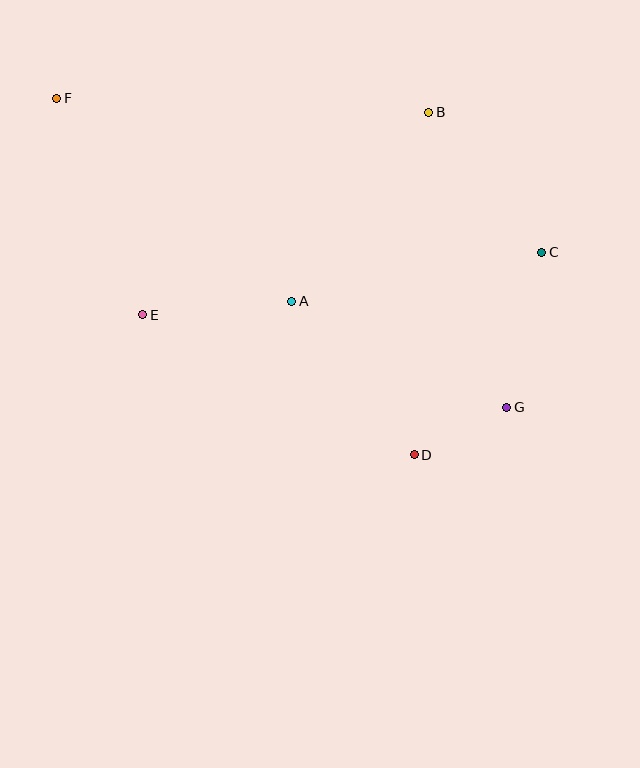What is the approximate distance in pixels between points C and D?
The distance between C and D is approximately 239 pixels.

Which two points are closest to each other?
Points D and G are closest to each other.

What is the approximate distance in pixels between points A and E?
The distance between A and E is approximately 150 pixels.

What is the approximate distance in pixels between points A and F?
The distance between A and F is approximately 311 pixels.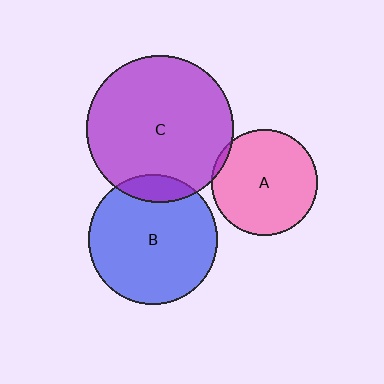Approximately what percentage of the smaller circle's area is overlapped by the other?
Approximately 10%.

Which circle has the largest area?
Circle C (purple).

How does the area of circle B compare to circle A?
Approximately 1.5 times.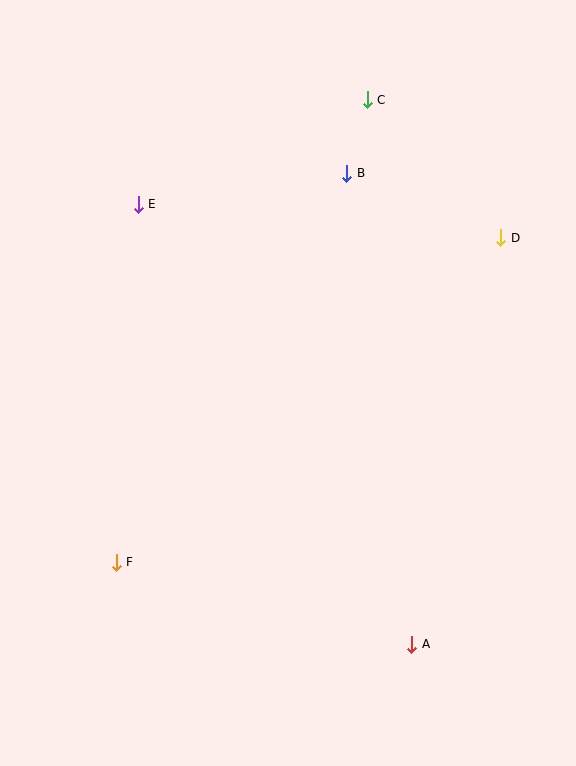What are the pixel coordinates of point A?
Point A is at (412, 644).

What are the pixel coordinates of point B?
Point B is at (347, 173).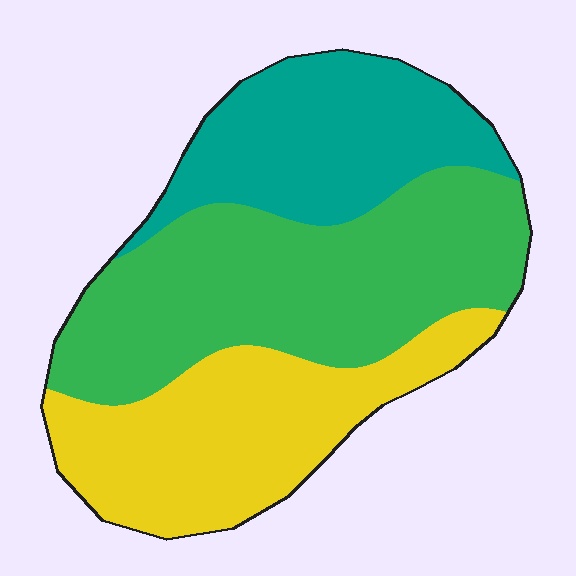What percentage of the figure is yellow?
Yellow takes up about one third (1/3) of the figure.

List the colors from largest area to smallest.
From largest to smallest: green, yellow, teal.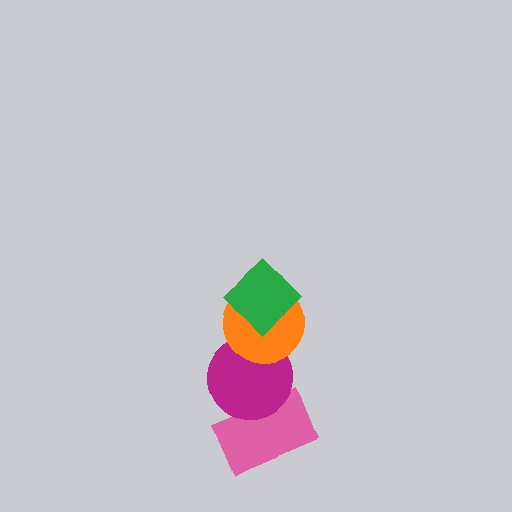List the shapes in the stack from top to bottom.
From top to bottom: the green diamond, the orange circle, the magenta circle, the pink rectangle.